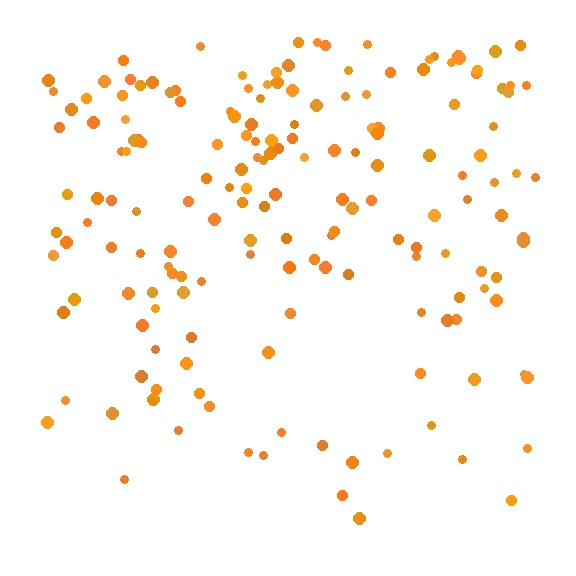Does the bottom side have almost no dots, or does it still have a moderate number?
Still a moderate number, just noticeably fewer than the top.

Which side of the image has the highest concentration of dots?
The top.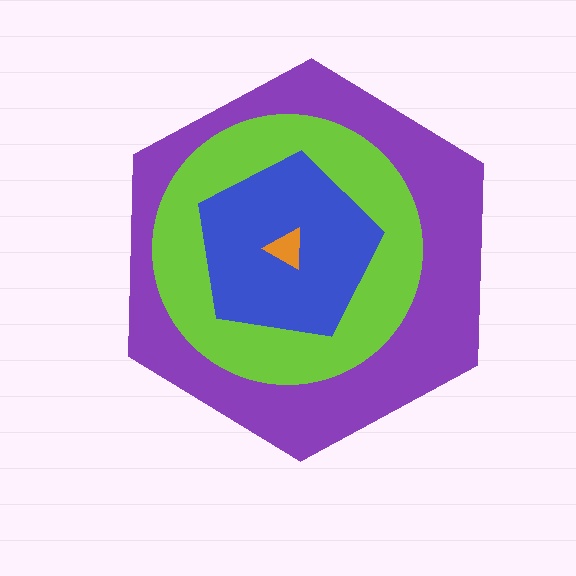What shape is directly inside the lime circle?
The blue pentagon.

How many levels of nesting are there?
4.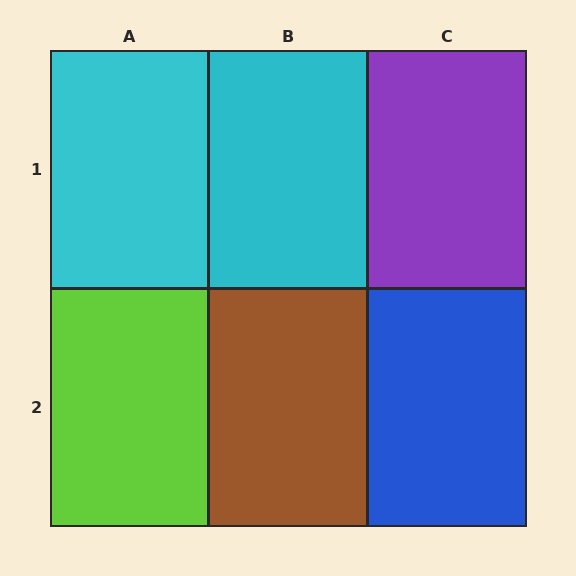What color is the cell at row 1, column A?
Cyan.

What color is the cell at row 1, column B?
Cyan.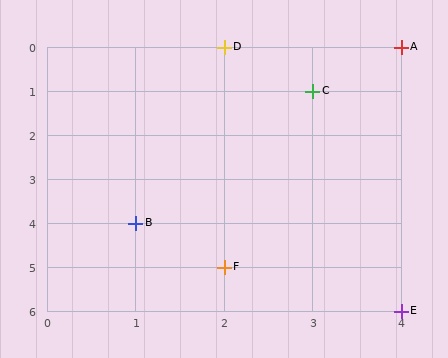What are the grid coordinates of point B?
Point B is at grid coordinates (1, 4).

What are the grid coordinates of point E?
Point E is at grid coordinates (4, 6).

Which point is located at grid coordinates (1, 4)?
Point B is at (1, 4).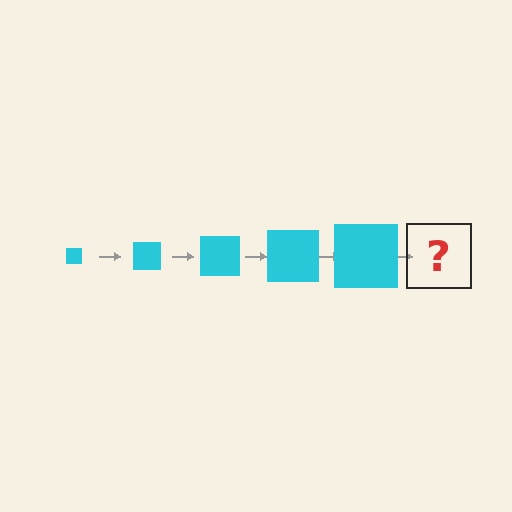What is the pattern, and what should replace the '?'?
The pattern is that the square gets progressively larger each step. The '?' should be a cyan square, larger than the previous one.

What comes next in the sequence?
The next element should be a cyan square, larger than the previous one.